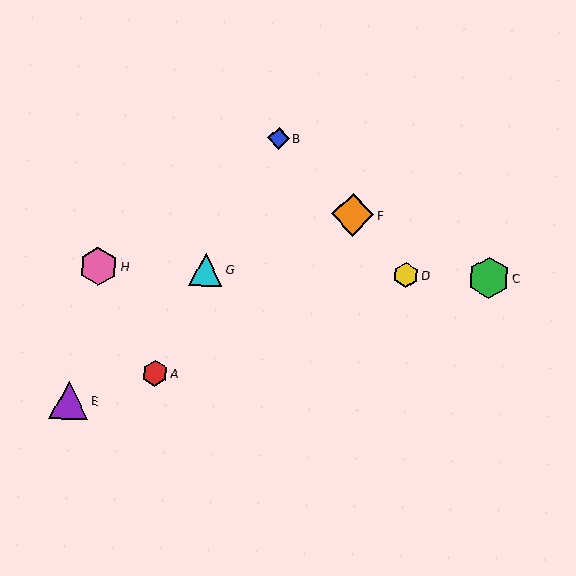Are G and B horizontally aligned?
No, G is at y≈269 and B is at y≈138.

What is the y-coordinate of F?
Object F is at y≈215.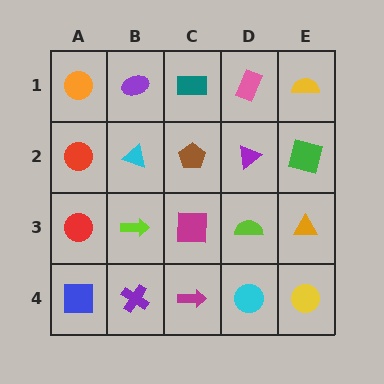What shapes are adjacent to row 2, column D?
A pink rectangle (row 1, column D), a lime semicircle (row 3, column D), a brown pentagon (row 2, column C), a green square (row 2, column E).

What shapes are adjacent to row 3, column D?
A purple triangle (row 2, column D), a cyan circle (row 4, column D), a magenta square (row 3, column C), an orange triangle (row 3, column E).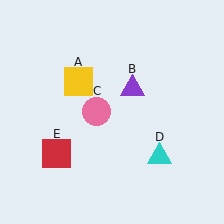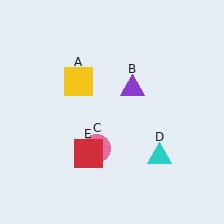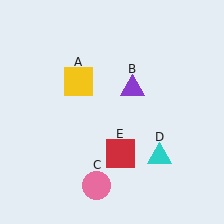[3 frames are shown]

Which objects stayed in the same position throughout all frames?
Yellow square (object A) and purple triangle (object B) and cyan triangle (object D) remained stationary.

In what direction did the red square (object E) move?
The red square (object E) moved right.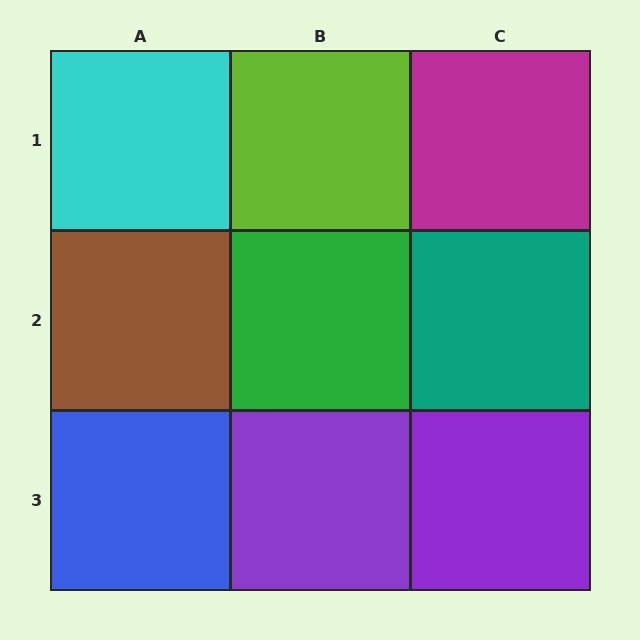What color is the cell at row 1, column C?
Magenta.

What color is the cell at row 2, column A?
Brown.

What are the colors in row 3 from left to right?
Blue, purple, purple.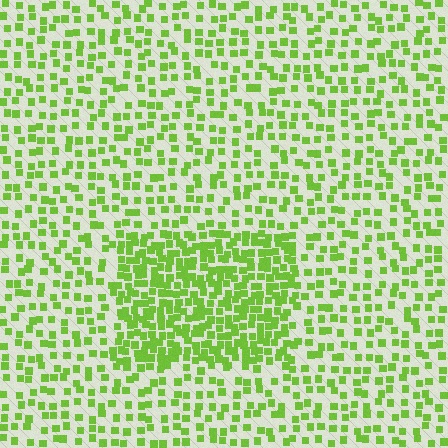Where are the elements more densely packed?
The elements are more densely packed inside the rectangle boundary.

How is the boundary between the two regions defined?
The boundary is defined by a change in element density (approximately 2.1x ratio). All elements are the same color, size, and shape.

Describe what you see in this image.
The image contains small lime elements arranged at two different densities. A rectangle-shaped region is visible where the elements are more densely packed than the surrounding area.